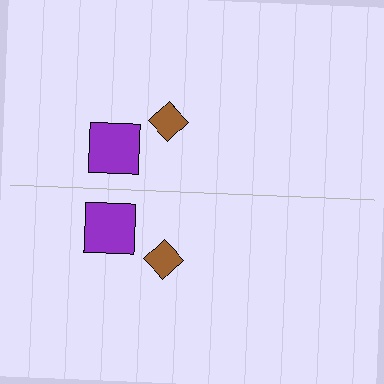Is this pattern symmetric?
Yes, this pattern has bilateral (reflection) symmetry.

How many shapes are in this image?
There are 4 shapes in this image.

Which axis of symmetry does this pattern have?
The pattern has a horizontal axis of symmetry running through the center of the image.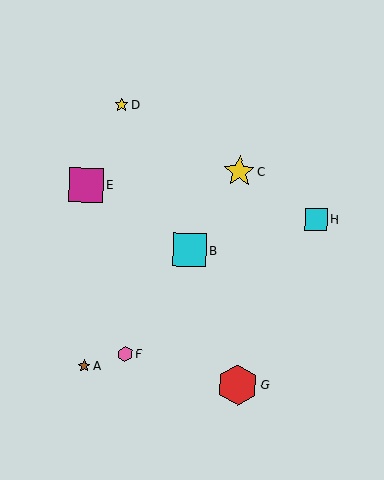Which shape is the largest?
The red hexagon (labeled G) is the largest.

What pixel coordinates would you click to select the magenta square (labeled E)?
Click at (86, 185) to select the magenta square E.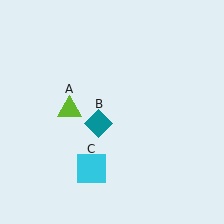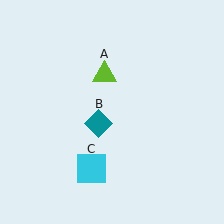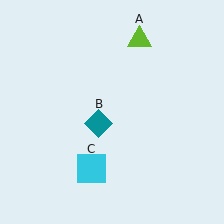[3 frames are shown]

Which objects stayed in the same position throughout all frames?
Teal diamond (object B) and cyan square (object C) remained stationary.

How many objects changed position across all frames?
1 object changed position: lime triangle (object A).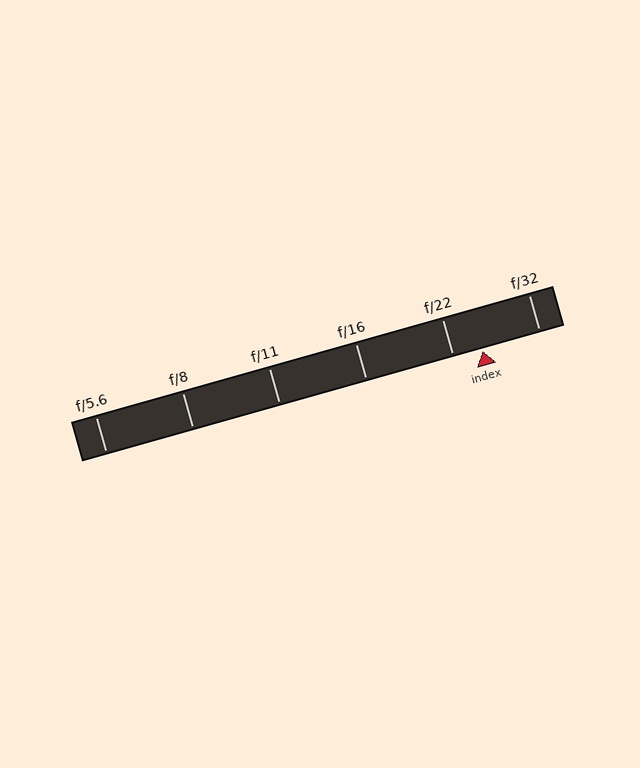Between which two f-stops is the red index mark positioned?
The index mark is between f/22 and f/32.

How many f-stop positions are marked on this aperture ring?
There are 6 f-stop positions marked.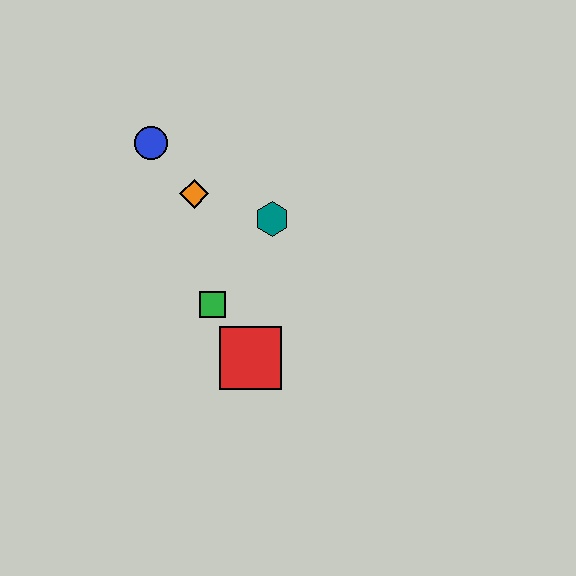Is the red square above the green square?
No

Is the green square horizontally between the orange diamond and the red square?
Yes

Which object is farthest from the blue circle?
The red square is farthest from the blue circle.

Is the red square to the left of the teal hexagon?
Yes